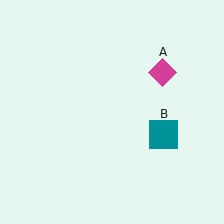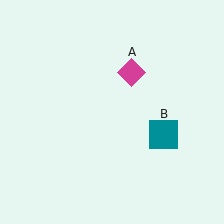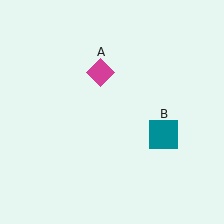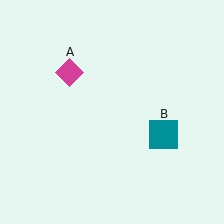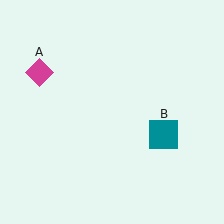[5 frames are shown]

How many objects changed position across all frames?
1 object changed position: magenta diamond (object A).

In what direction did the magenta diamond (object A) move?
The magenta diamond (object A) moved left.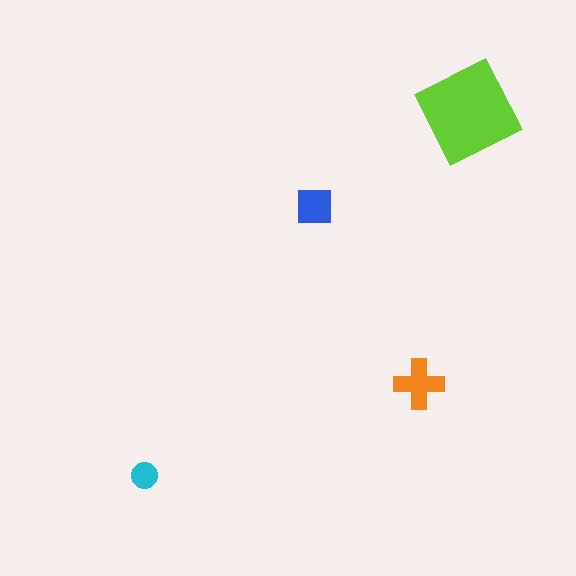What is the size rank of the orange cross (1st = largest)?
2nd.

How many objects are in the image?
There are 4 objects in the image.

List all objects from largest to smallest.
The lime diamond, the orange cross, the blue square, the cyan circle.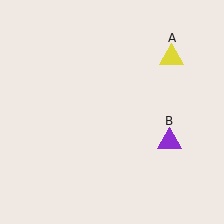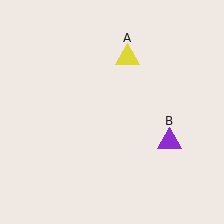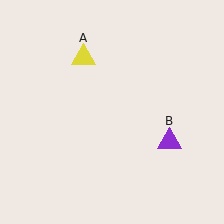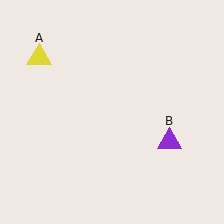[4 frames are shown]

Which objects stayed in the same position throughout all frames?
Purple triangle (object B) remained stationary.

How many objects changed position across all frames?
1 object changed position: yellow triangle (object A).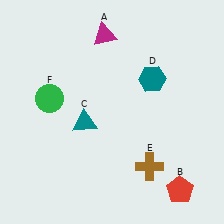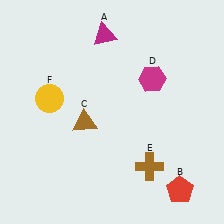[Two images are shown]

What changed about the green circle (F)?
In Image 1, F is green. In Image 2, it changed to yellow.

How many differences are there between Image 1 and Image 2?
There are 3 differences between the two images.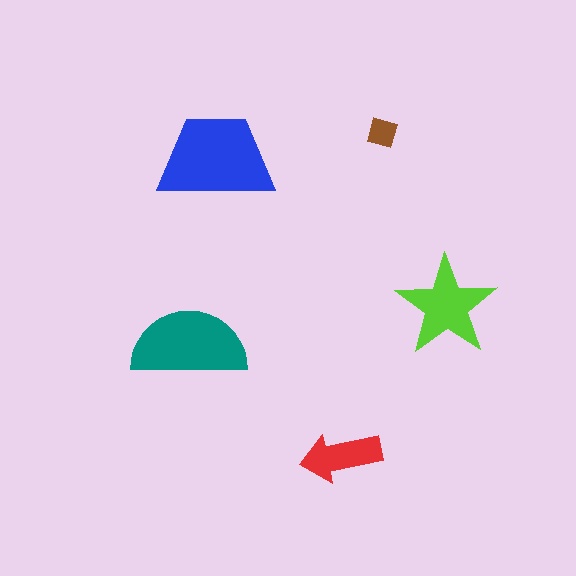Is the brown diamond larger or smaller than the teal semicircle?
Smaller.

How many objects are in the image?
There are 5 objects in the image.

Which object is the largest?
The blue trapezoid.